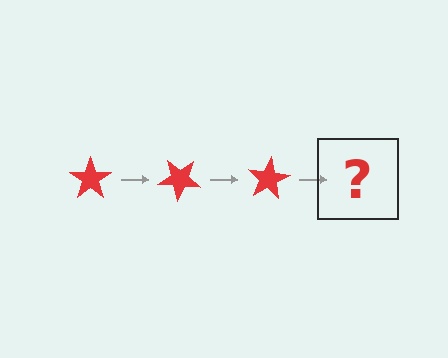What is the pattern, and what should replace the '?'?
The pattern is that the star rotates 40 degrees each step. The '?' should be a red star rotated 120 degrees.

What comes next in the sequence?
The next element should be a red star rotated 120 degrees.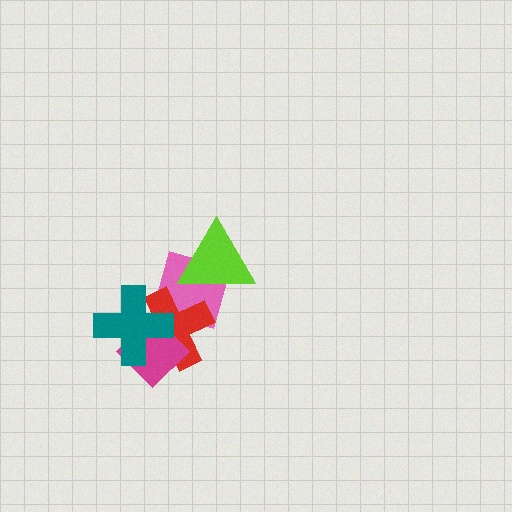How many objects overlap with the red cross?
3 objects overlap with the red cross.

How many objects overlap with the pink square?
2 objects overlap with the pink square.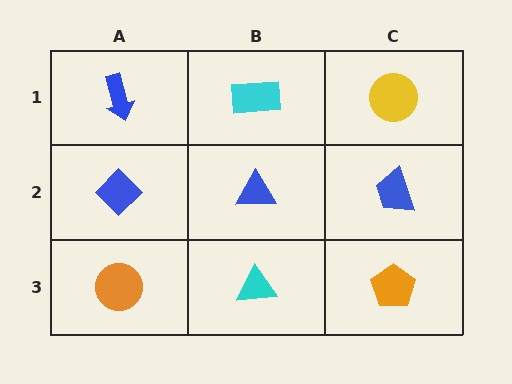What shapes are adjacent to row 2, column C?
A yellow circle (row 1, column C), an orange pentagon (row 3, column C), a blue triangle (row 2, column B).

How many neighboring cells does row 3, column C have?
2.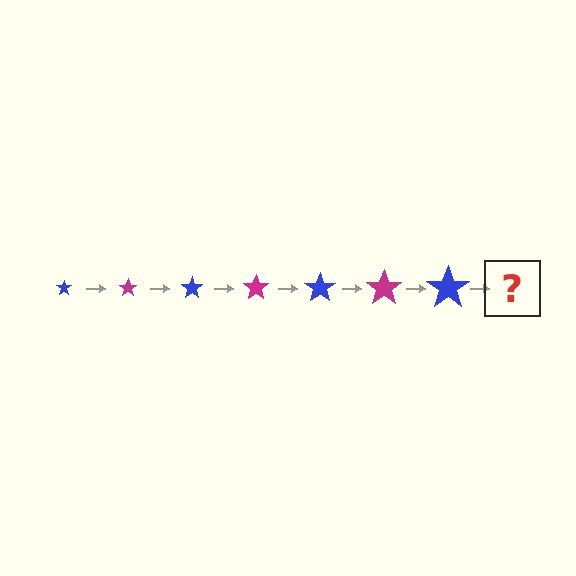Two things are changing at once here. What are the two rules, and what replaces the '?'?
The two rules are that the star grows larger each step and the color cycles through blue and magenta. The '?' should be a magenta star, larger than the previous one.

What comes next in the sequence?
The next element should be a magenta star, larger than the previous one.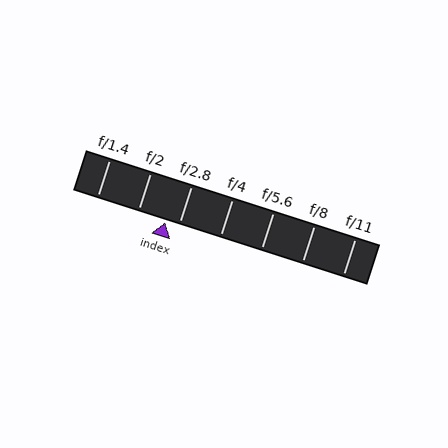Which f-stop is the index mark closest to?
The index mark is closest to f/2.8.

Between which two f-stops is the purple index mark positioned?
The index mark is between f/2 and f/2.8.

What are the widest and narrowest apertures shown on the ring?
The widest aperture shown is f/1.4 and the narrowest is f/11.